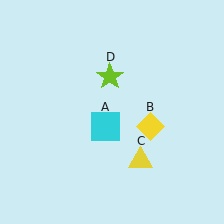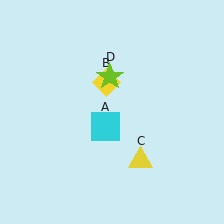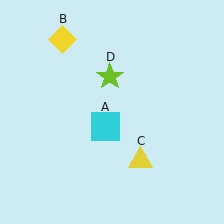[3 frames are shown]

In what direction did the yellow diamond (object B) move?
The yellow diamond (object B) moved up and to the left.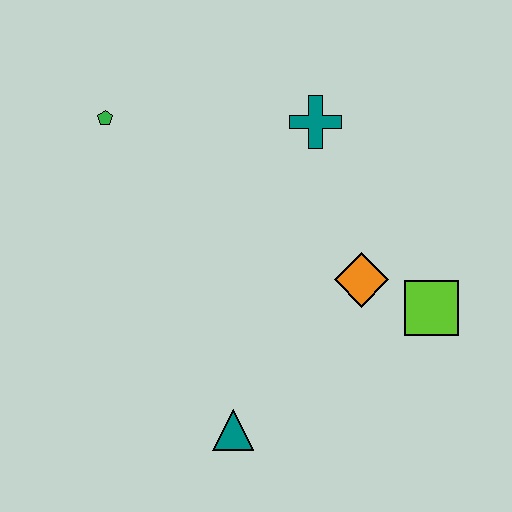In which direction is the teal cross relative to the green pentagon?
The teal cross is to the right of the green pentagon.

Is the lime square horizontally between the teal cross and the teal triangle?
No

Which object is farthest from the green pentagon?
The lime square is farthest from the green pentagon.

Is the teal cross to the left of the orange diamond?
Yes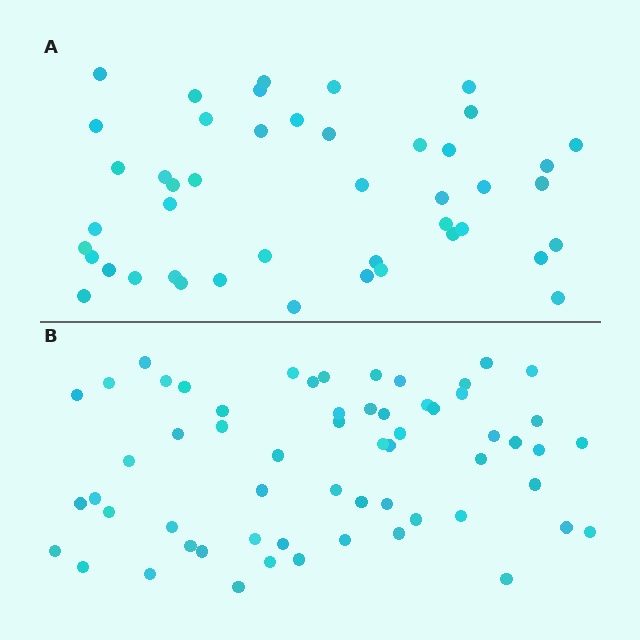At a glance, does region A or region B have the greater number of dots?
Region B (the bottom region) has more dots.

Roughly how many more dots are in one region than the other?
Region B has approximately 15 more dots than region A.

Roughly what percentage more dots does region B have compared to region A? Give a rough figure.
About 35% more.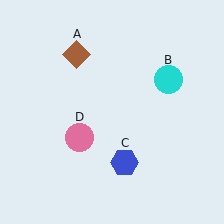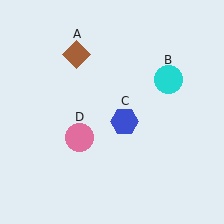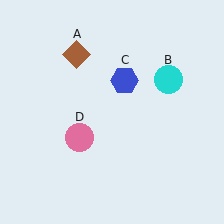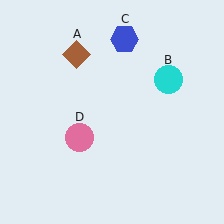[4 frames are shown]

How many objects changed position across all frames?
1 object changed position: blue hexagon (object C).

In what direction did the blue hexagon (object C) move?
The blue hexagon (object C) moved up.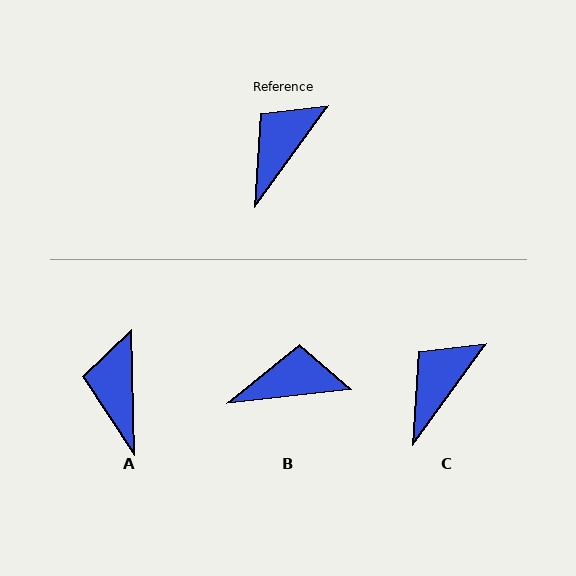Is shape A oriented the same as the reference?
No, it is off by about 37 degrees.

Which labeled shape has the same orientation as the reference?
C.